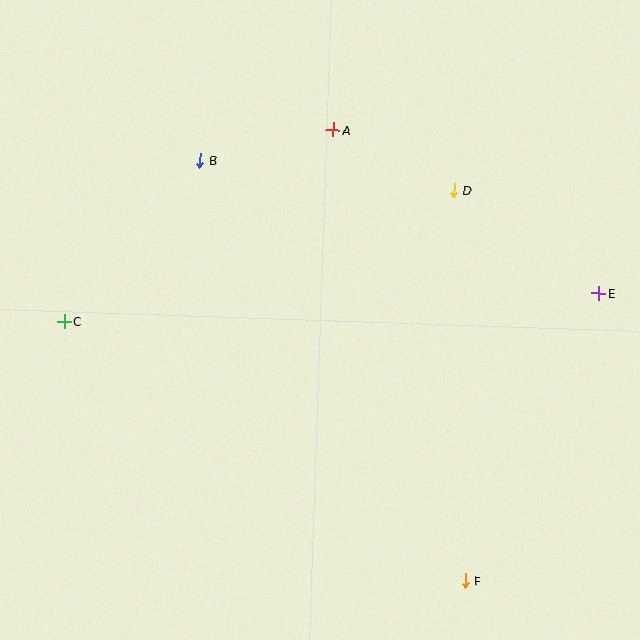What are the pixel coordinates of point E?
Point E is at (599, 293).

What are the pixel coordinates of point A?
Point A is at (333, 130).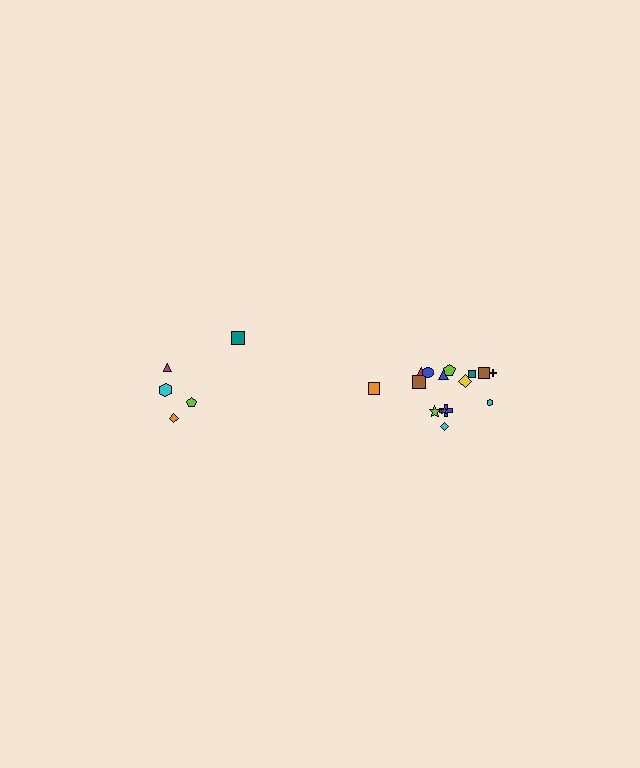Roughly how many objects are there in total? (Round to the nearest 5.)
Roughly 20 objects in total.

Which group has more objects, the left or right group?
The right group.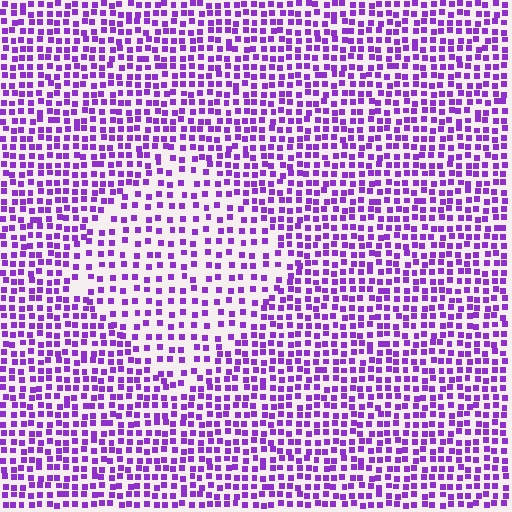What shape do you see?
I see a diamond.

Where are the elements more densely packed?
The elements are more densely packed outside the diamond boundary.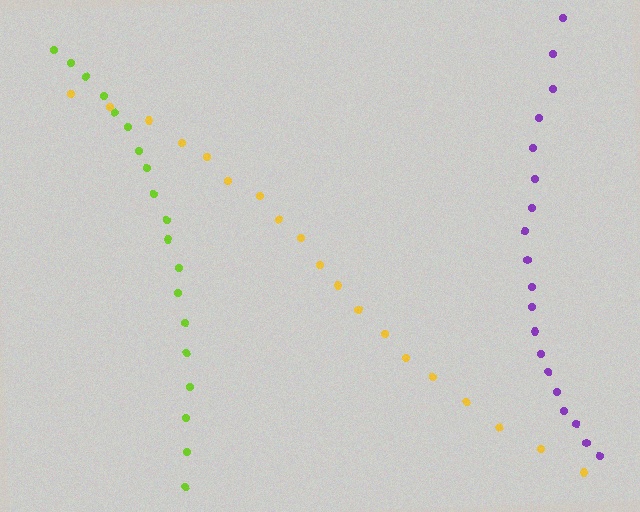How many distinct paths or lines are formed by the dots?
There are 3 distinct paths.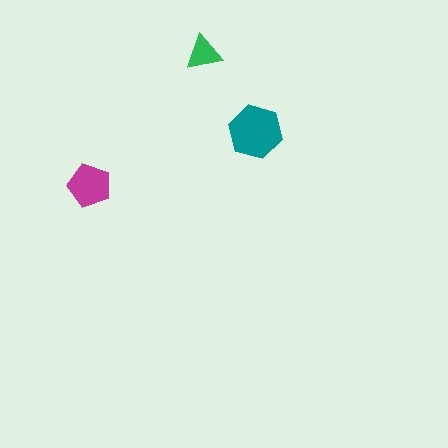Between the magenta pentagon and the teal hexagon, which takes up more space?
The teal hexagon.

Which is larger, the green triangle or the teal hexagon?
The teal hexagon.